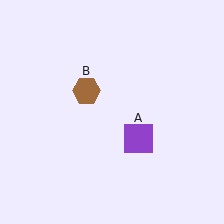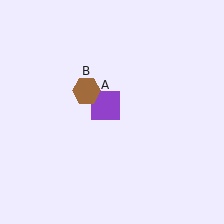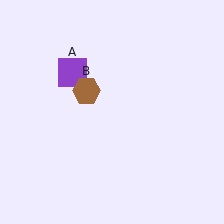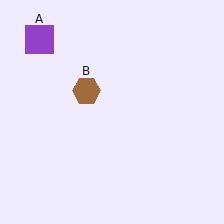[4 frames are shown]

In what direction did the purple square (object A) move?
The purple square (object A) moved up and to the left.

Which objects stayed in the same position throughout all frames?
Brown hexagon (object B) remained stationary.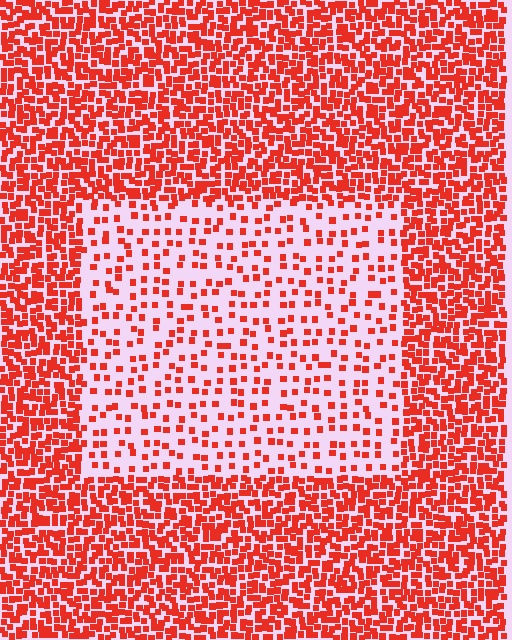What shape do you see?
I see a rectangle.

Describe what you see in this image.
The image contains small red elements arranged at two different densities. A rectangle-shaped region is visible where the elements are less densely packed than the surrounding area.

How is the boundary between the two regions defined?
The boundary is defined by a change in element density (approximately 2.8x ratio). All elements are the same color, size, and shape.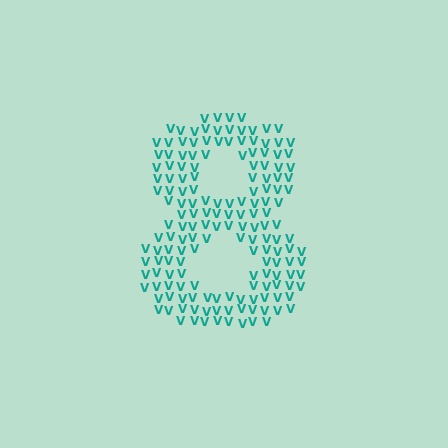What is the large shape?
The large shape is the digit 8.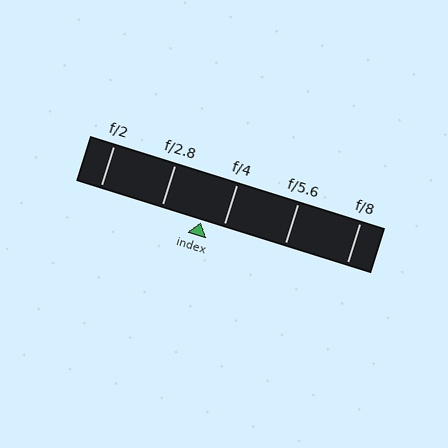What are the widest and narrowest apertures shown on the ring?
The widest aperture shown is f/2 and the narrowest is f/8.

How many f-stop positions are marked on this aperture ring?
There are 5 f-stop positions marked.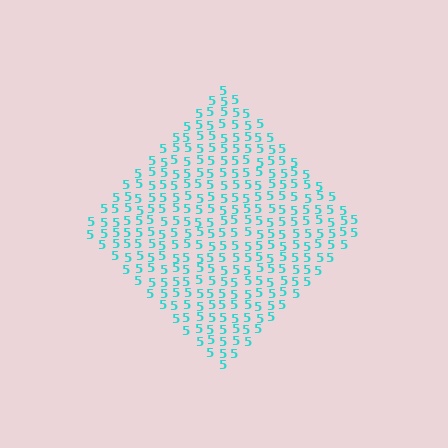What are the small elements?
The small elements are digit 5's.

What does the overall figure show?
The overall figure shows a diamond.